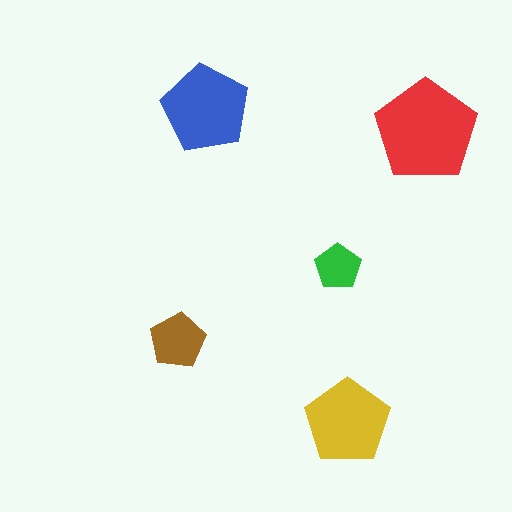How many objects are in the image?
There are 5 objects in the image.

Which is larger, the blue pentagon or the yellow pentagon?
The blue one.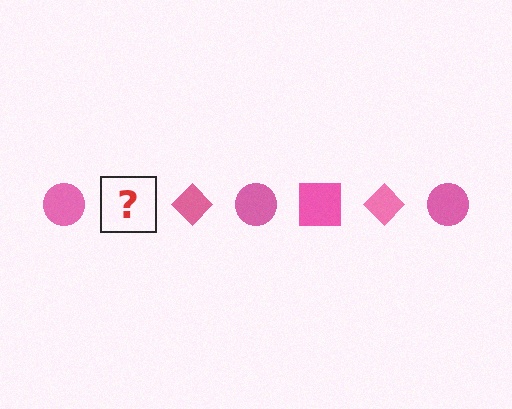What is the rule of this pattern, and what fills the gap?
The rule is that the pattern cycles through circle, square, diamond shapes in pink. The gap should be filled with a pink square.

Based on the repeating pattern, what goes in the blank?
The blank should be a pink square.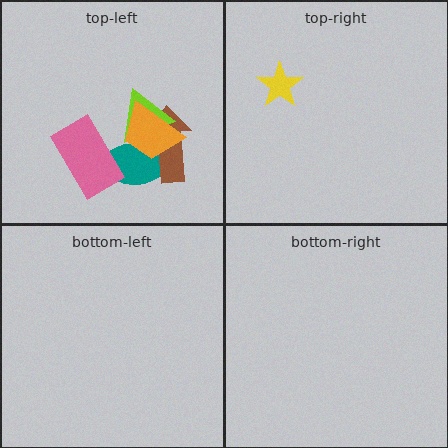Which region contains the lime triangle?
The top-left region.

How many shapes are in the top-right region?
1.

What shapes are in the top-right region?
The yellow star.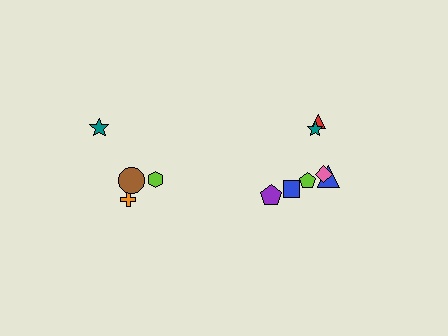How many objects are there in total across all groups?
There are 11 objects.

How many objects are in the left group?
There are 4 objects.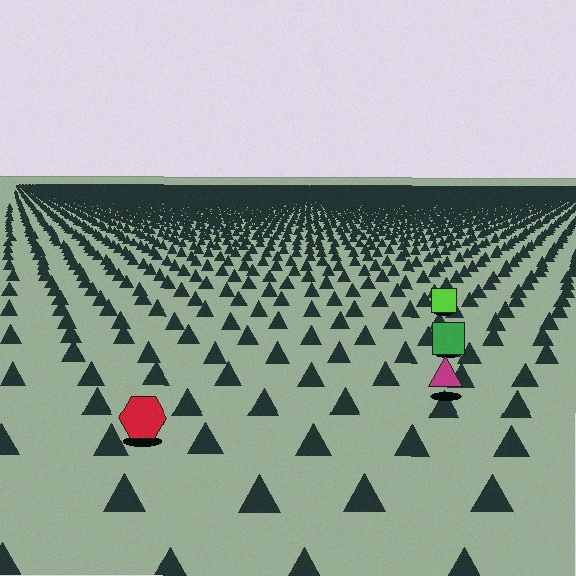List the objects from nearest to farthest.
From nearest to farthest: the red hexagon, the magenta triangle, the green square, the lime square.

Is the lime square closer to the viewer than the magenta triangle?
No. The magenta triangle is closer — you can tell from the texture gradient: the ground texture is coarser near it.